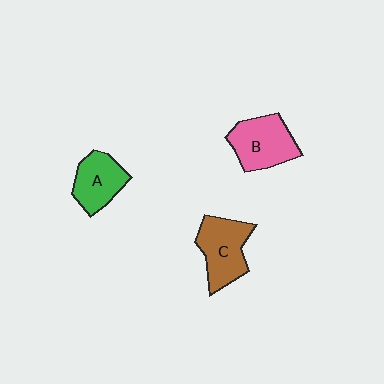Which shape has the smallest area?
Shape A (green).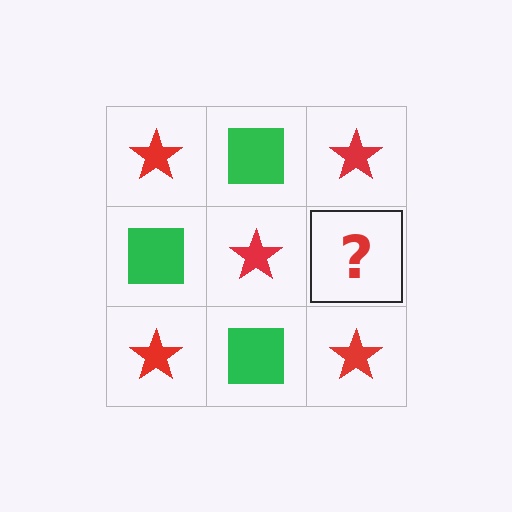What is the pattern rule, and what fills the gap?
The rule is that it alternates red star and green square in a checkerboard pattern. The gap should be filled with a green square.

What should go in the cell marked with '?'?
The missing cell should contain a green square.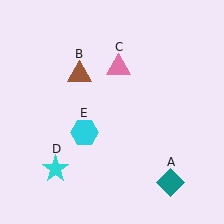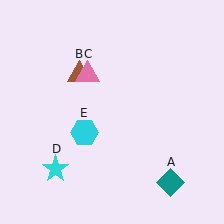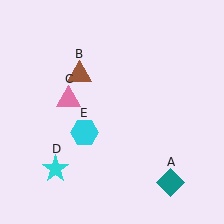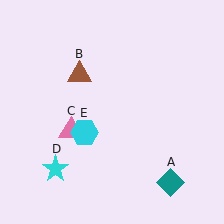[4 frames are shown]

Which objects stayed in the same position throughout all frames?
Teal diamond (object A) and brown triangle (object B) and cyan star (object D) and cyan hexagon (object E) remained stationary.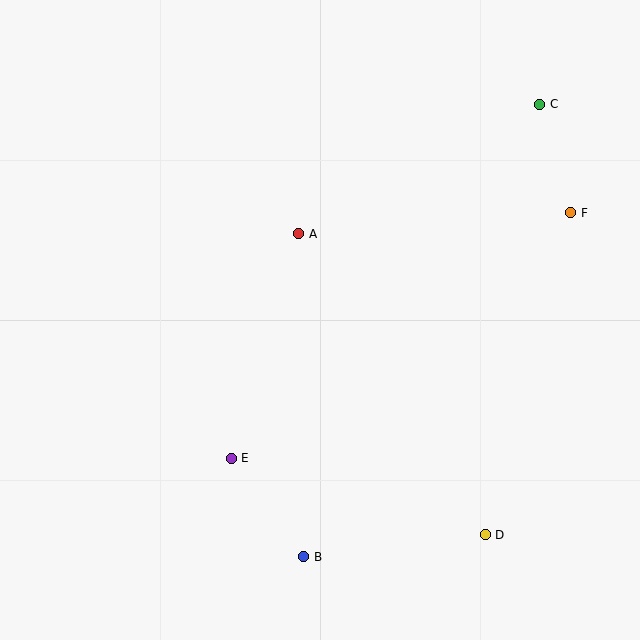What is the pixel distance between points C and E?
The distance between C and E is 470 pixels.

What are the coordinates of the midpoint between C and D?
The midpoint between C and D is at (513, 319).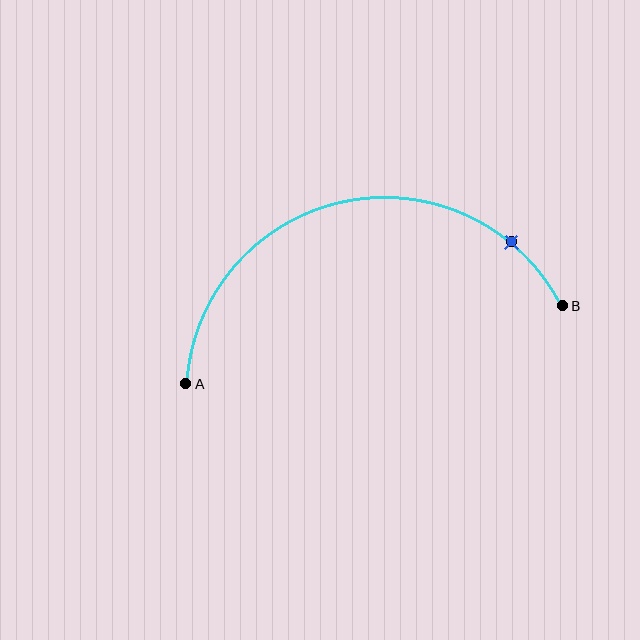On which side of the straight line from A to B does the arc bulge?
The arc bulges above the straight line connecting A and B.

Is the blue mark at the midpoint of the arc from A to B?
No. The blue mark lies on the arc but is closer to endpoint B. The arc midpoint would be at the point on the curve equidistant along the arc from both A and B.